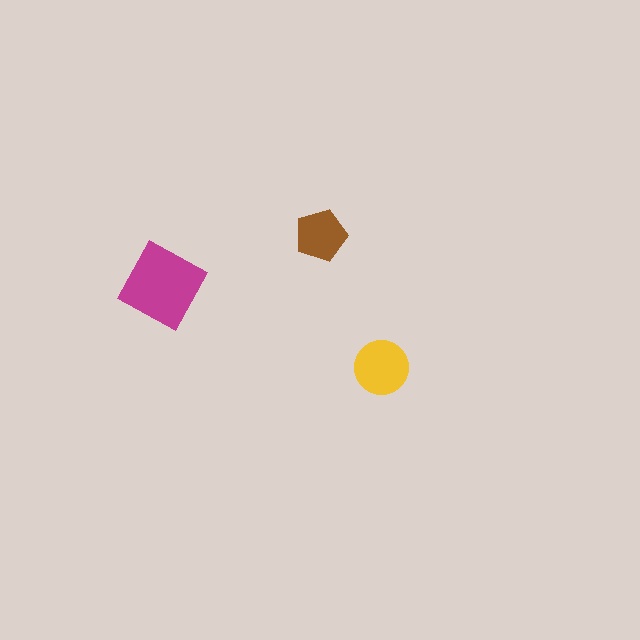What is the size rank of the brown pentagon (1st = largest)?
3rd.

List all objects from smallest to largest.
The brown pentagon, the yellow circle, the magenta square.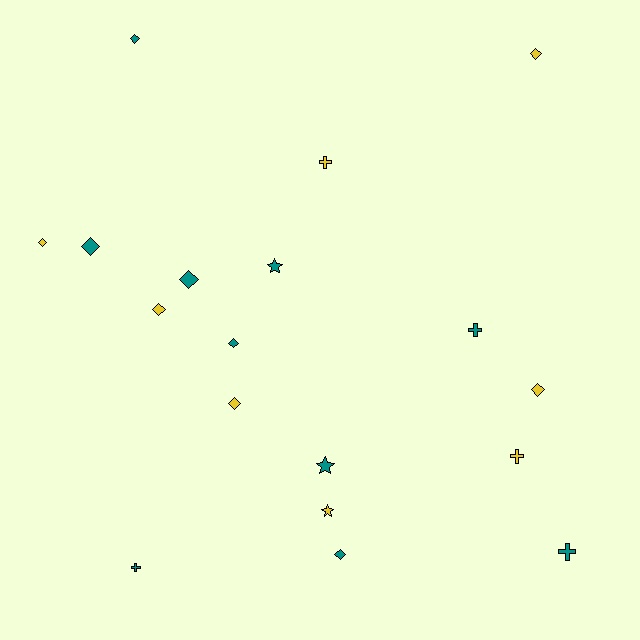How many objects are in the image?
There are 18 objects.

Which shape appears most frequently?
Diamond, with 10 objects.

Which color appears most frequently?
Teal, with 10 objects.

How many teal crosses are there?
There are 3 teal crosses.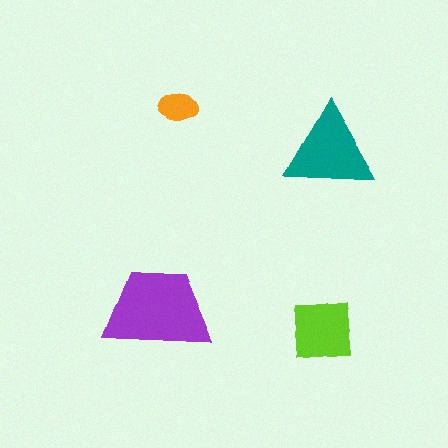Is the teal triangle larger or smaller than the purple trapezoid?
Smaller.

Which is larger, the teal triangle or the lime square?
The teal triangle.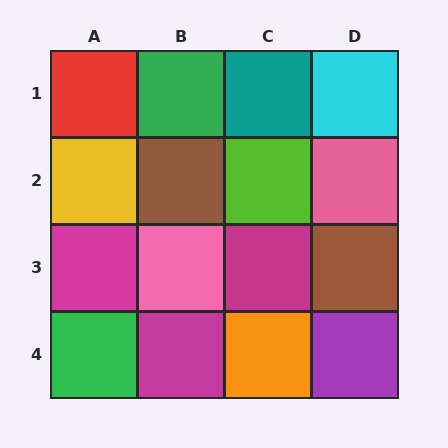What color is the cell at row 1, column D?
Cyan.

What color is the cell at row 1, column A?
Red.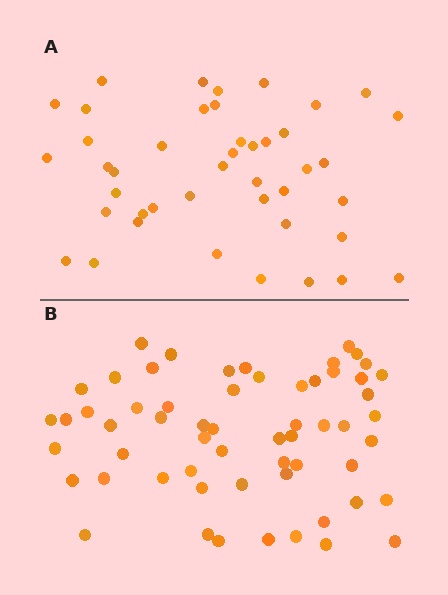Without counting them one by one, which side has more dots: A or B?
Region B (the bottom region) has more dots.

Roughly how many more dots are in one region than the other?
Region B has approximately 15 more dots than region A.